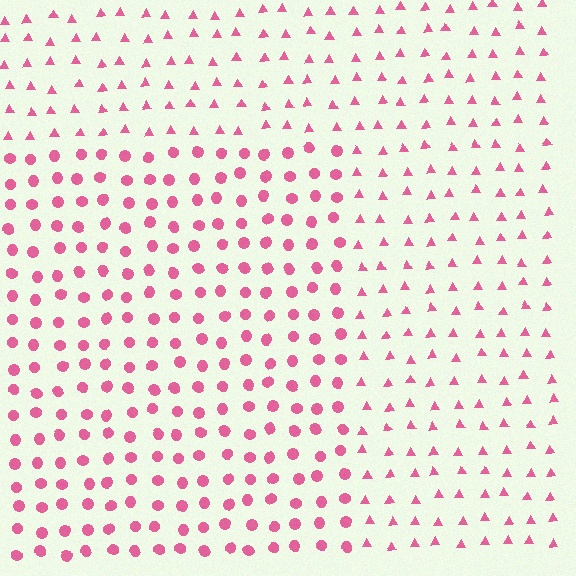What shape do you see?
I see a rectangle.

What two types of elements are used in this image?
The image uses circles inside the rectangle region and triangles outside it.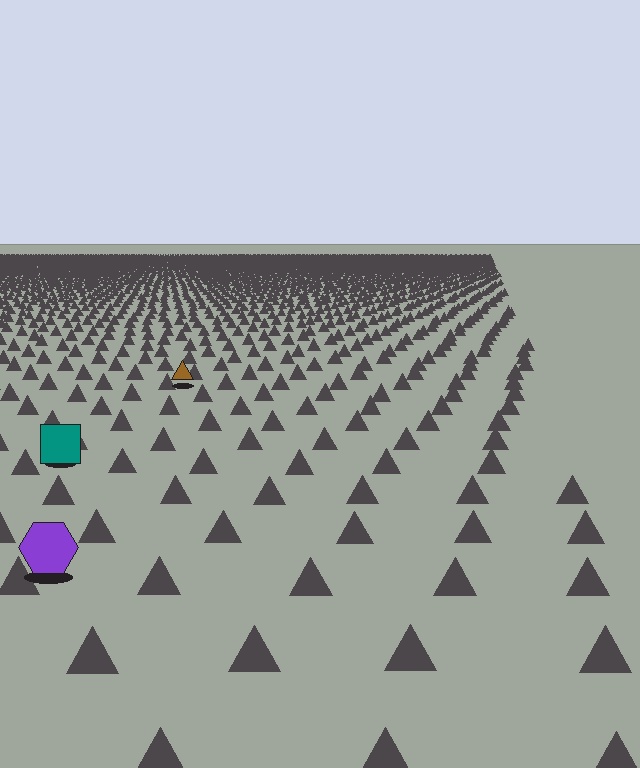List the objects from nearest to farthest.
From nearest to farthest: the purple hexagon, the teal square, the brown triangle.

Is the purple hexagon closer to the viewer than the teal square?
Yes. The purple hexagon is closer — you can tell from the texture gradient: the ground texture is coarser near it.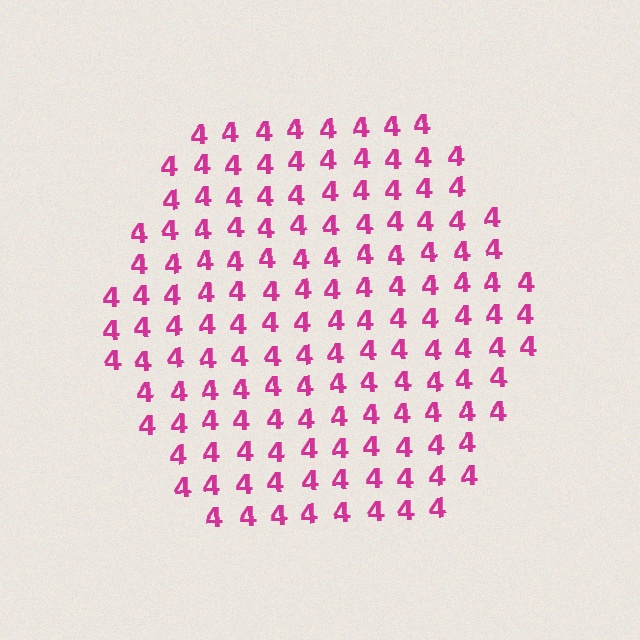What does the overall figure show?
The overall figure shows a hexagon.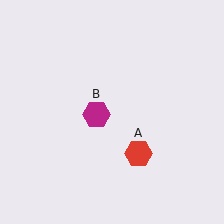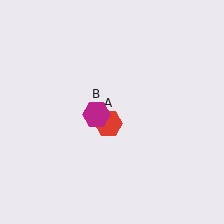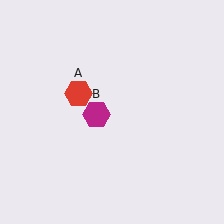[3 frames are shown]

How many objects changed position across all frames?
1 object changed position: red hexagon (object A).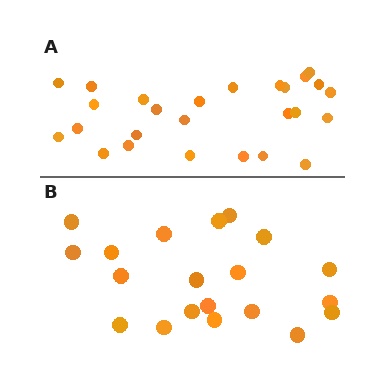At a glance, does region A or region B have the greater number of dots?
Region A (the top region) has more dots.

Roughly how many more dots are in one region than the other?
Region A has about 6 more dots than region B.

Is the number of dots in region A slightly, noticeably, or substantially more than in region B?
Region A has noticeably more, but not dramatically so. The ratio is roughly 1.3 to 1.